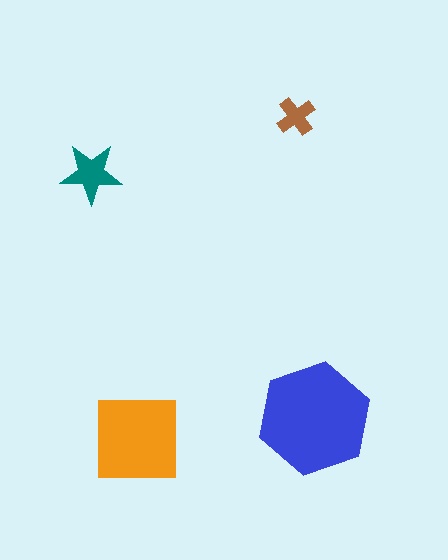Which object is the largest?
The blue hexagon.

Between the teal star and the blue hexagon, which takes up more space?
The blue hexagon.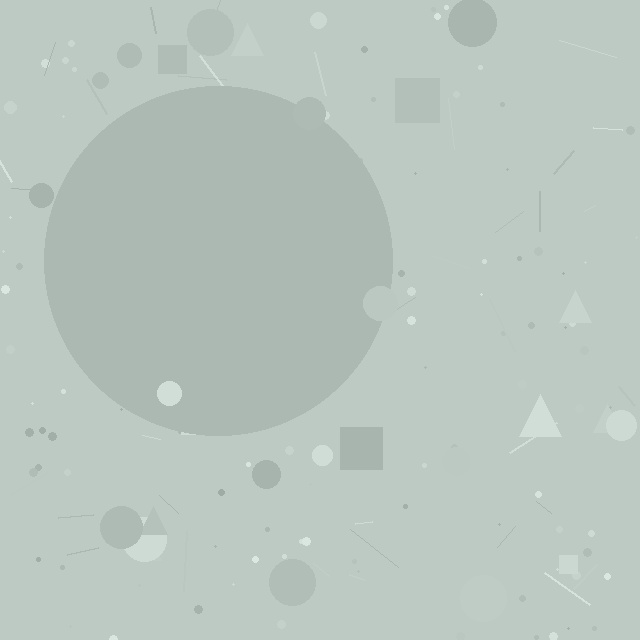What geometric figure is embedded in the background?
A circle is embedded in the background.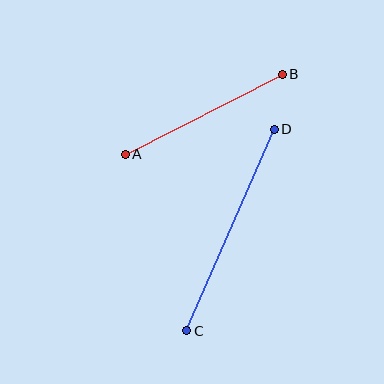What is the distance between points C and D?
The distance is approximately 220 pixels.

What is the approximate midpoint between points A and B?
The midpoint is at approximately (204, 114) pixels.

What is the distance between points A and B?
The distance is approximately 176 pixels.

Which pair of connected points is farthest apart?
Points C and D are farthest apart.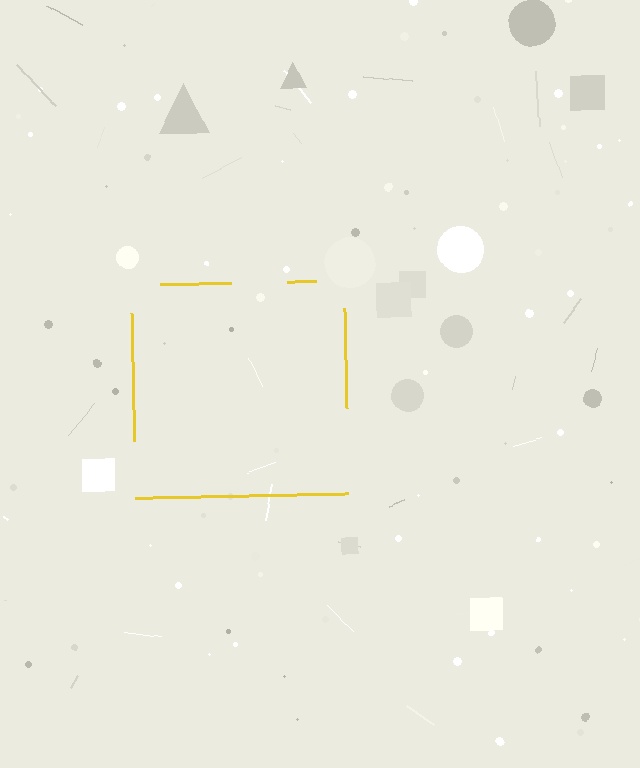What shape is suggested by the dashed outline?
The dashed outline suggests a square.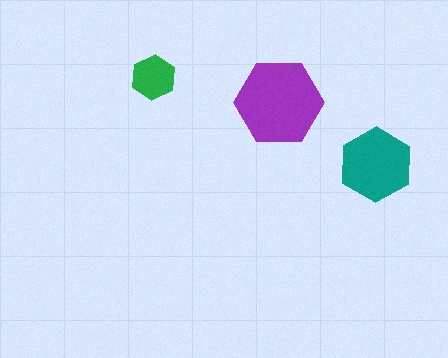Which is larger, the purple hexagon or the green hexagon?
The purple one.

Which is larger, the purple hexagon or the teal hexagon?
The purple one.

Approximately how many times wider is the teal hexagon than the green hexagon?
About 1.5 times wider.